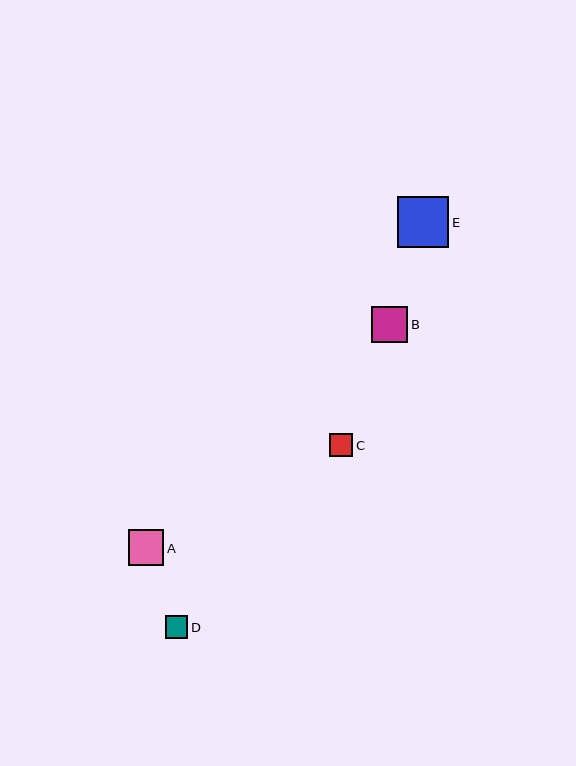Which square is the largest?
Square E is the largest with a size of approximately 51 pixels.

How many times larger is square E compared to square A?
Square E is approximately 1.4 times the size of square A.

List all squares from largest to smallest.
From largest to smallest: E, B, A, C, D.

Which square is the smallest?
Square D is the smallest with a size of approximately 22 pixels.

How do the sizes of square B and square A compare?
Square B and square A are approximately the same size.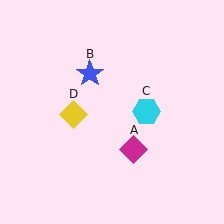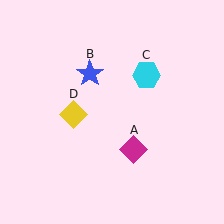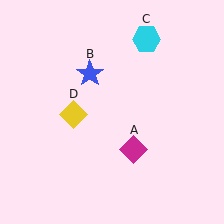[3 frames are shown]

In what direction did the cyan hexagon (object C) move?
The cyan hexagon (object C) moved up.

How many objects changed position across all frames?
1 object changed position: cyan hexagon (object C).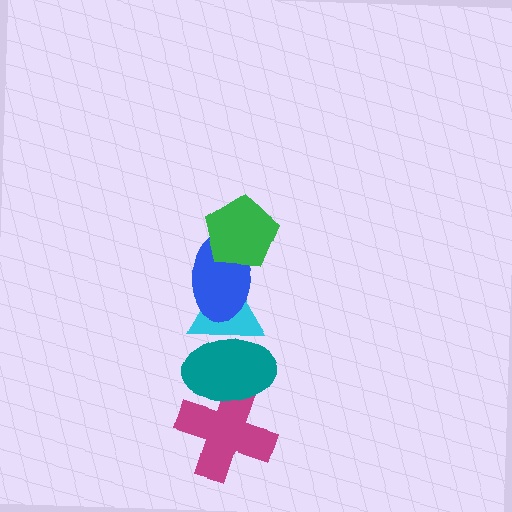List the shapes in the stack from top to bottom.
From top to bottom: the green pentagon, the blue ellipse, the cyan triangle, the teal ellipse, the magenta cross.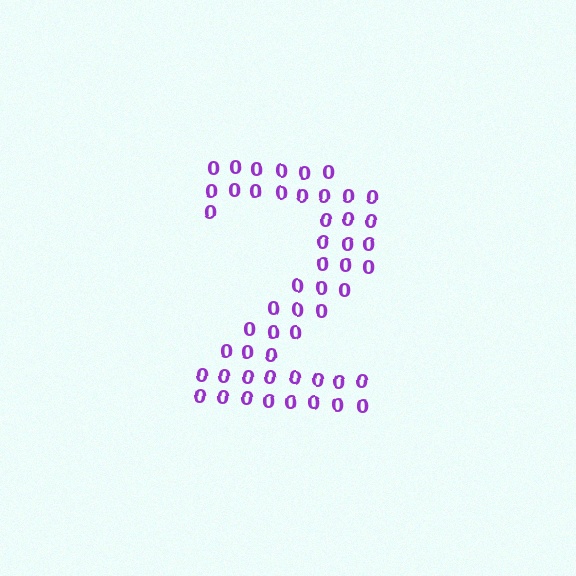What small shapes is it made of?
It is made of small digit 0's.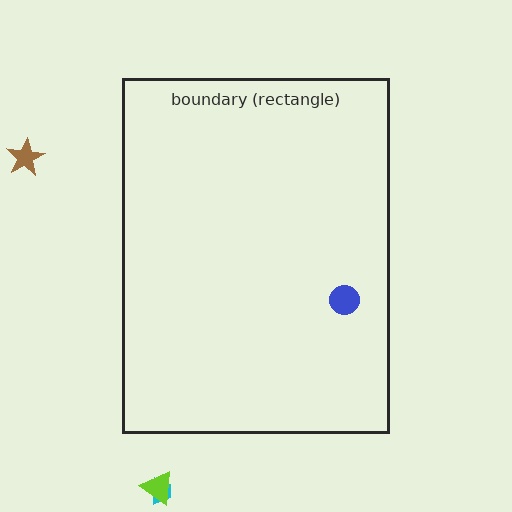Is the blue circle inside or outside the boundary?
Inside.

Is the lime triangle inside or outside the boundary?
Outside.